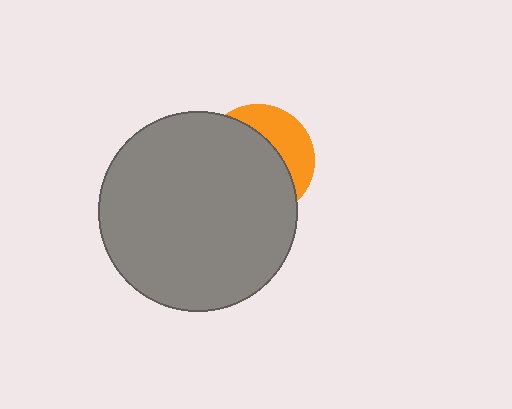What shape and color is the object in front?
The object in front is a gray circle.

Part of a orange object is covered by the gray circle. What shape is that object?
It is a circle.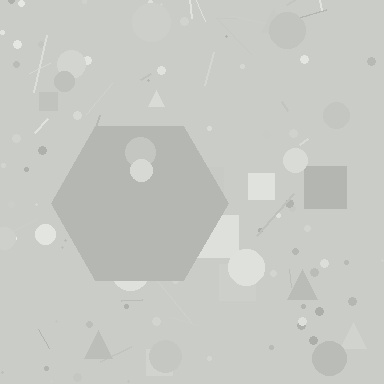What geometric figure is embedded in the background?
A hexagon is embedded in the background.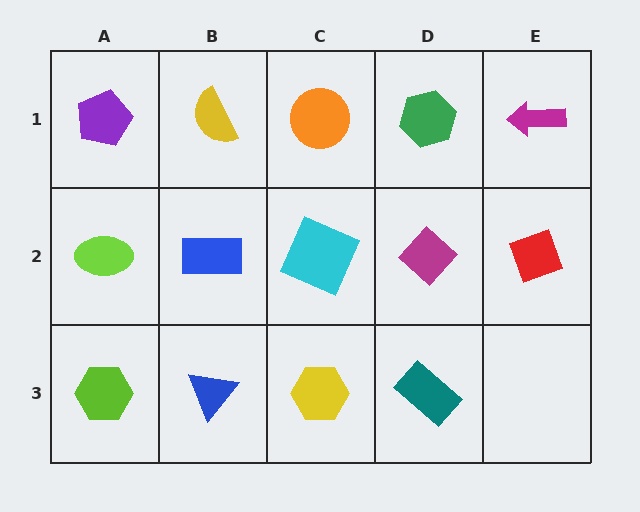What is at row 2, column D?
A magenta diamond.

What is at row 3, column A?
A lime hexagon.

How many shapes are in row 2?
5 shapes.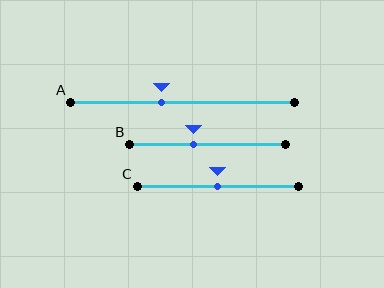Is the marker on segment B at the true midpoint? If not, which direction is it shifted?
No, the marker on segment B is shifted to the left by about 9% of the segment length.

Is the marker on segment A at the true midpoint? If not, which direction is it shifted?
No, the marker on segment A is shifted to the left by about 9% of the segment length.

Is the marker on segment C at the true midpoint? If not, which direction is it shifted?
Yes, the marker on segment C is at the true midpoint.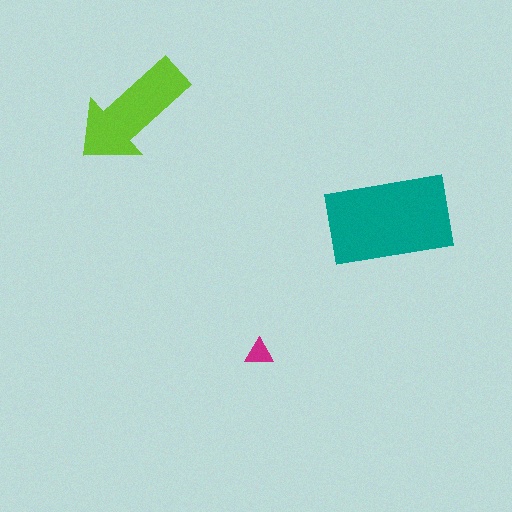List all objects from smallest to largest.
The magenta triangle, the lime arrow, the teal rectangle.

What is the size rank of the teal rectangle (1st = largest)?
1st.